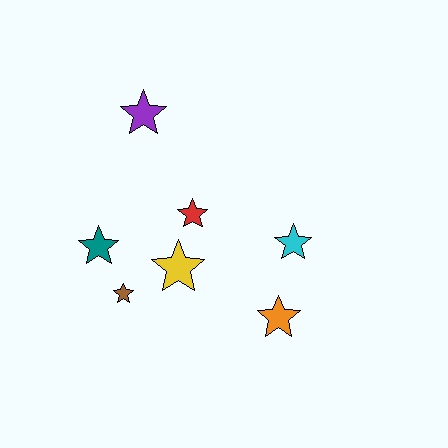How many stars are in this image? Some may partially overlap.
There are 7 stars.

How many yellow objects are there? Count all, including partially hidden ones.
There is 1 yellow object.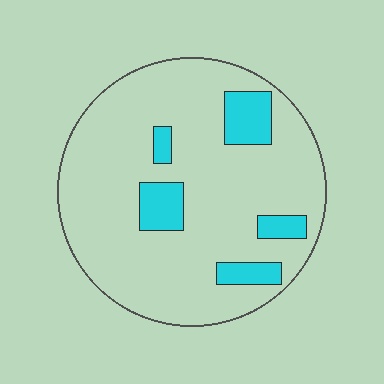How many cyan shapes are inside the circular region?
5.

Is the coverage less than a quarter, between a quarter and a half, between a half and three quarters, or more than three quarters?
Less than a quarter.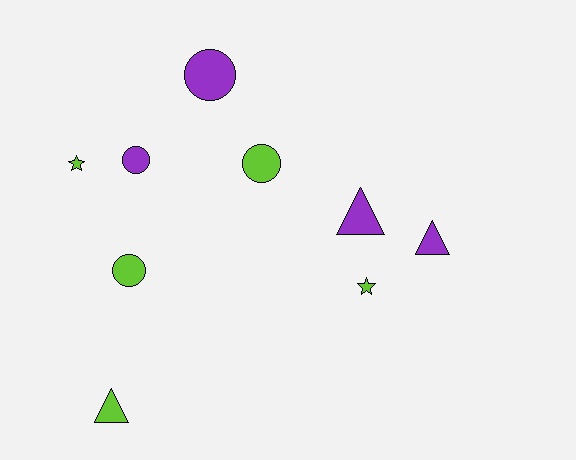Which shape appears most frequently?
Circle, with 4 objects.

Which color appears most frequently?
Lime, with 5 objects.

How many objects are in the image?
There are 9 objects.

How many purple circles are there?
There are 2 purple circles.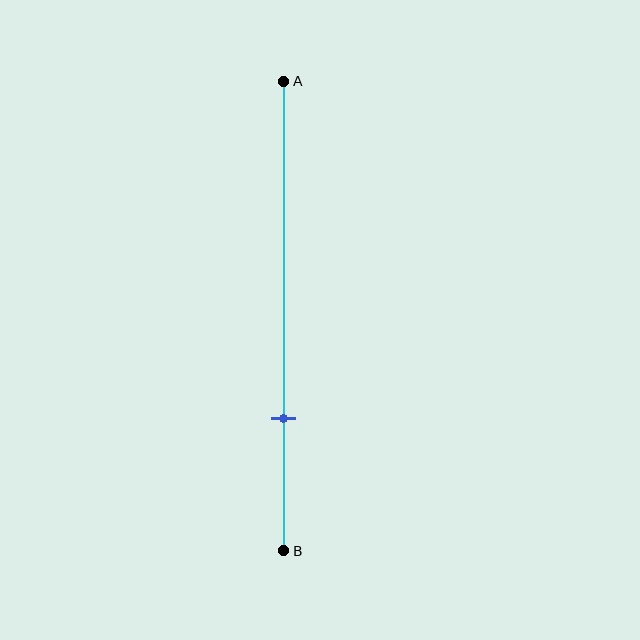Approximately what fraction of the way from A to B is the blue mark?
The blue mark is approximately 70% of the way from A to B.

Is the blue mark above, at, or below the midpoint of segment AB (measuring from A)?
The blue mark is below the midpoint of segment AB.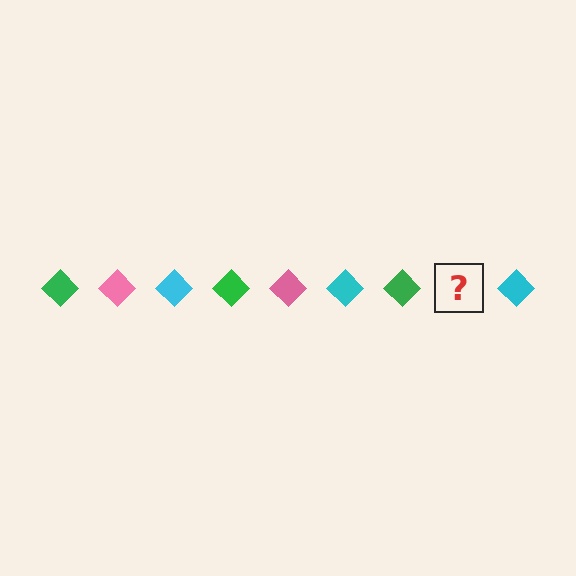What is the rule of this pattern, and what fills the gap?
The rule is that the pattern cycles through green, pink, cyan diamonds. The gap should be filled with a pink diamond.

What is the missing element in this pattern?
The missing element is a pink diamond.